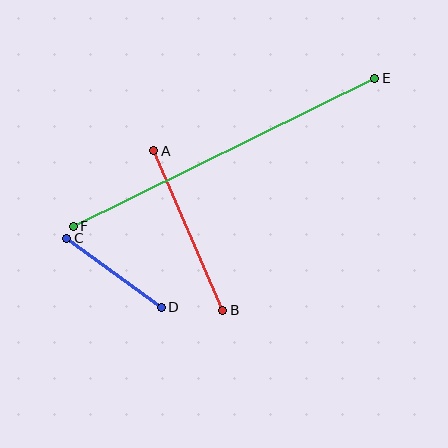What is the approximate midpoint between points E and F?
The midpoint is at approximately (224, 152) pixels.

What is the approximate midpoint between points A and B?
The midpoint is at approximately (188, 230) pixels.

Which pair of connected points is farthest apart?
Points E and F are farthest apart.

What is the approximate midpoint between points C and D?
The midpoint is at approximately (114, 273) pixels.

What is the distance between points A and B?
The distance is approximately 174 pixels.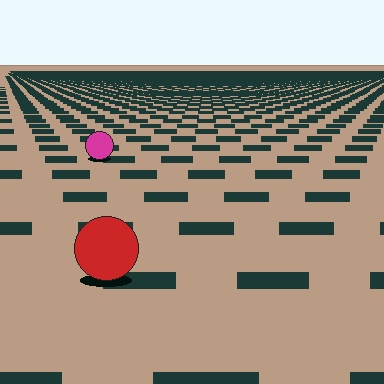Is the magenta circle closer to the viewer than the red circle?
No. The red circle is closer — you can tell from the texture gradient: the ground texture is coarser near it.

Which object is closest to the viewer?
The red circle is closest. The texture marks near it are larger and more spread out.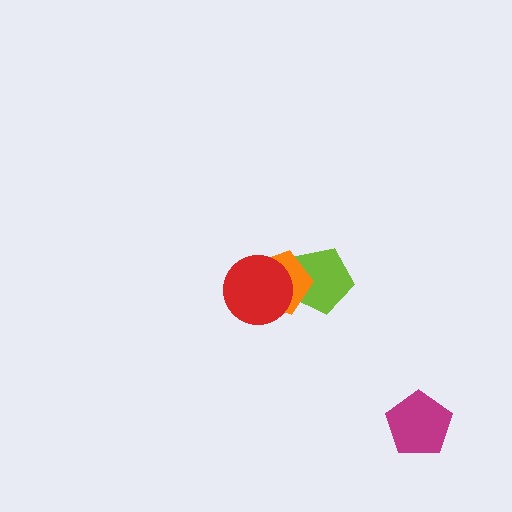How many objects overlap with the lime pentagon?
2 objects overlap with the lime pentagon.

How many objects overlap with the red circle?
2 objects overlap with the red circle.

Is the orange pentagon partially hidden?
Yes, it is partially covered by another shape.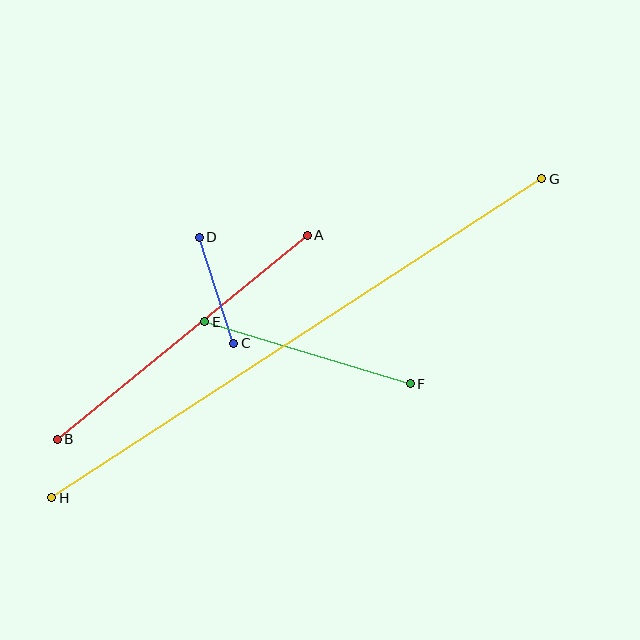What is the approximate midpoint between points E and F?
The midpoint is at approximately (307, 353) pixels.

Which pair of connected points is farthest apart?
Points G and H are farthest apart.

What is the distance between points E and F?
The distance is approximately 215 pixels.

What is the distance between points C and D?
The distance is approximately 112 pixels.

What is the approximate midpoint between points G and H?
The midpoint is at approximately (297, 338) pixels.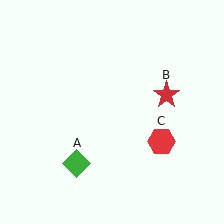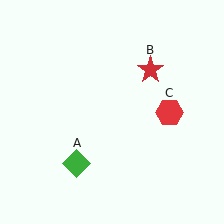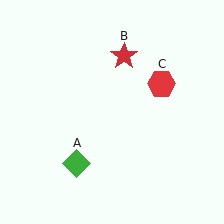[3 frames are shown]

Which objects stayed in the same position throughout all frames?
Green diamond (object A) remained stationary.